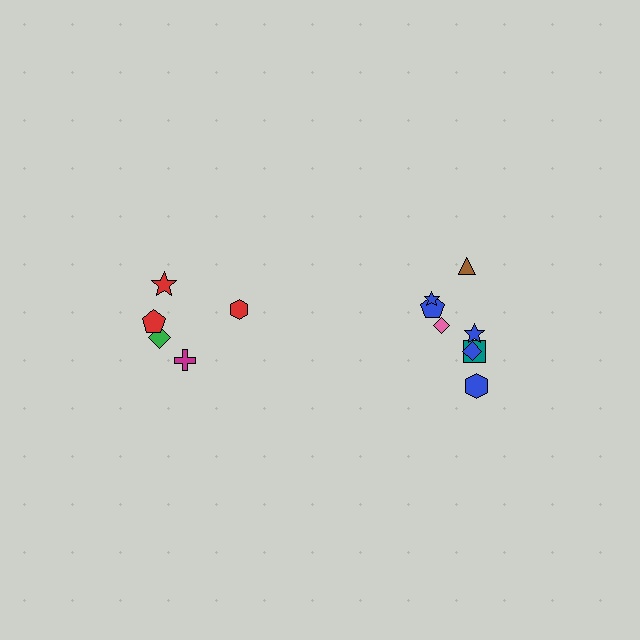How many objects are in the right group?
There are 8 objects.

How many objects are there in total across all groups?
There are 13 objects.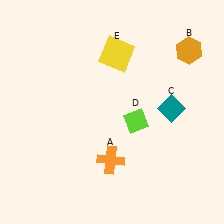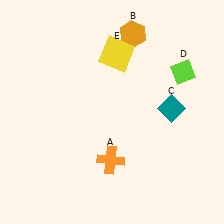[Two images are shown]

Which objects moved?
The objects that moved are: the orange hexagon (B), the lime diamond (D).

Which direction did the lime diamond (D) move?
The lime diamond (D) moved up.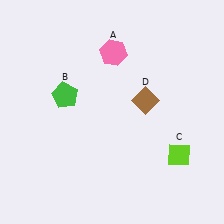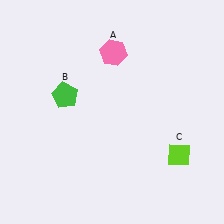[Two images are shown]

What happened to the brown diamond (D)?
The brown diamond (D) was removed in Image 2. It was in the top-right area of Image 1.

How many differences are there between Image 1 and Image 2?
There is 1 difference between the two images.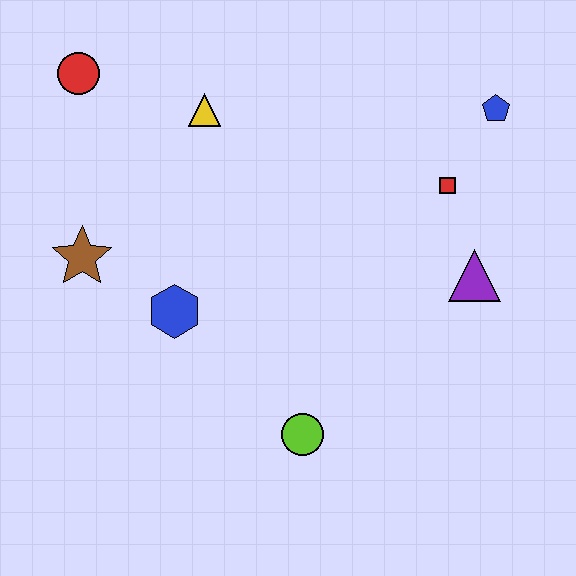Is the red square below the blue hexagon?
No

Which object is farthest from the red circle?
The purple triangle is farthest from the red circle.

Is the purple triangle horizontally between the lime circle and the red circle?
No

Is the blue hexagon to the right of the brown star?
Yes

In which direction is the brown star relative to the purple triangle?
The brown star is to the left of the purple triangle.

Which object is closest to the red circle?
The yellow triangle is closest to the red circle.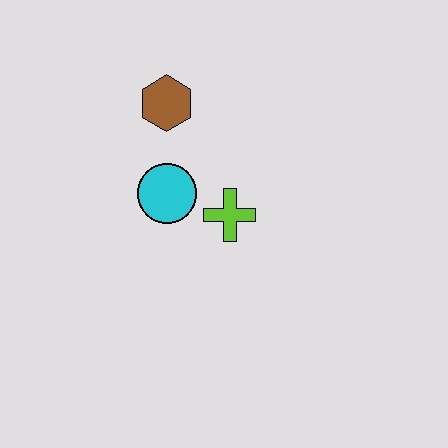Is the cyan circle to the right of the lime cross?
No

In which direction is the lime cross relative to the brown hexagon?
The lime cross is below the brown hexagon.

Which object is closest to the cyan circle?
The lime cross is closest to the cyan circle.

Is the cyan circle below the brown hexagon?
Yes